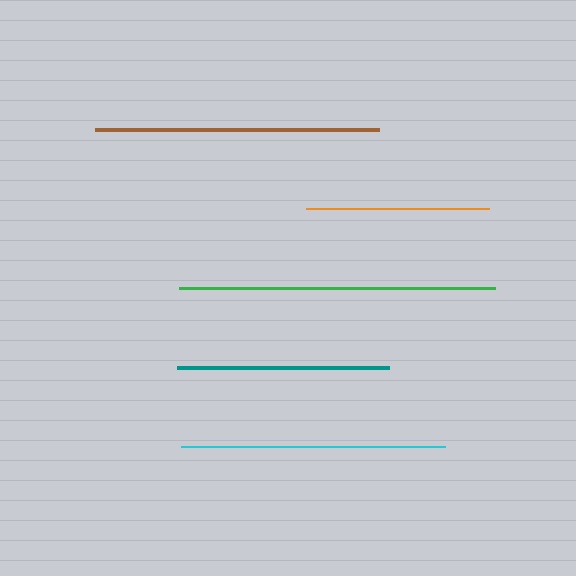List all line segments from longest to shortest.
From longest to shortest: green, brown, cyan, teal, orange.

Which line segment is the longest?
The green line is the longest at approximately 316 pixels.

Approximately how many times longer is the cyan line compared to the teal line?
The cyan line is approximately 1.3 times the length of the teal line.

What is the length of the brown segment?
The brown segment is approximately 284 pixels long.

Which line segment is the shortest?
The orange line is the shortest at approximately 183 pixels.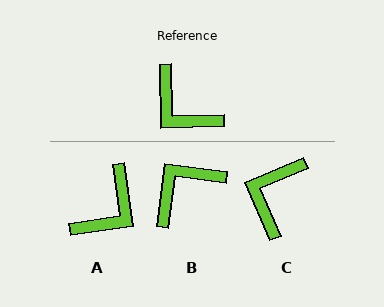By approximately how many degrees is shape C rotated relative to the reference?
Approximately 68 degrees clockwise.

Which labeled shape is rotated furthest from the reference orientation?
B, about 99 degrees away.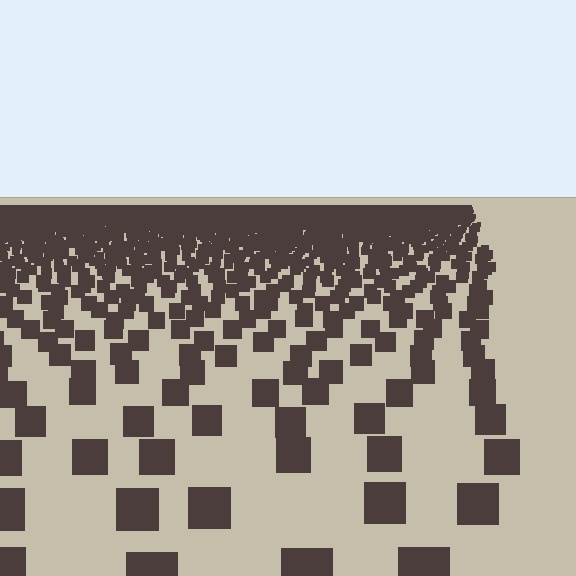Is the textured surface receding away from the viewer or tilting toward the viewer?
The surface is receding away from the viewer. Texture elements get smaller and denser toward the top.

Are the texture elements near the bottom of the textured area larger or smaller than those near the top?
Larger. Near the bottom, elements are closer to the viewer and appear at a bigger on-screen size.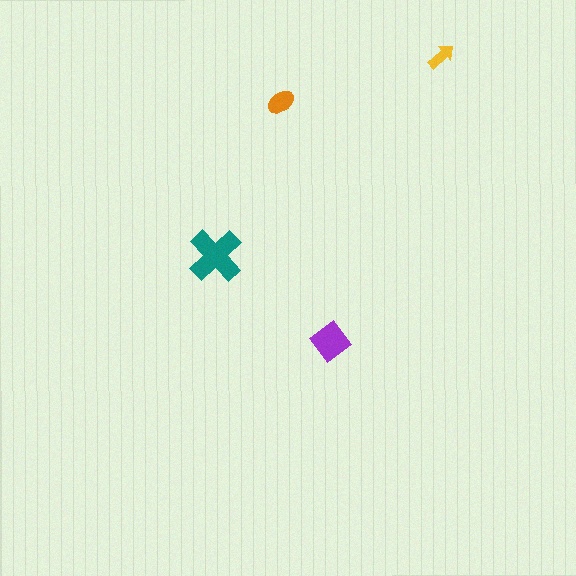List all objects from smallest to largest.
The yellow arrow, the orange ellipse, the purple diamond, the teal cross.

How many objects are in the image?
There are 4 objects in the image.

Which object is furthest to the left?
The teal cross is leftmost.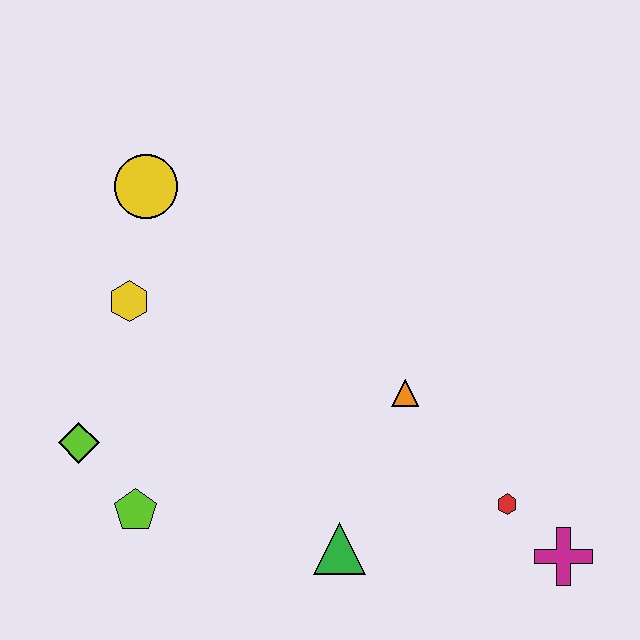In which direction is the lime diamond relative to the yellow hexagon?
The lime diamond is below the yellow hexagon.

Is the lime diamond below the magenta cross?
No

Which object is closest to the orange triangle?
The red hexagon is closest to the orange triangle.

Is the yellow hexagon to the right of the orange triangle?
No